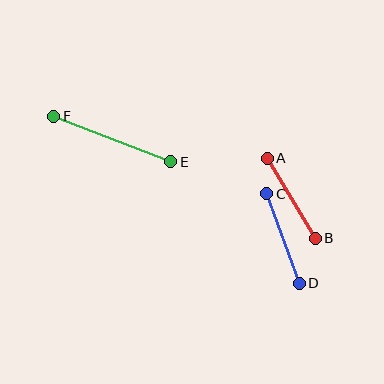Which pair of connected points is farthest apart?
Points E and F are farthest apart.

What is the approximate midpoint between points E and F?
The midpoint is at approximately (112, 139) pixels.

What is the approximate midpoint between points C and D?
The midpoint is at approximately (283, 239) pixels.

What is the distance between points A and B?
The distance is approximately 93 pixels.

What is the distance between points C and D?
The distance is approximately 95 pixels.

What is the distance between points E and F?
The distance is approximately 125 pixels.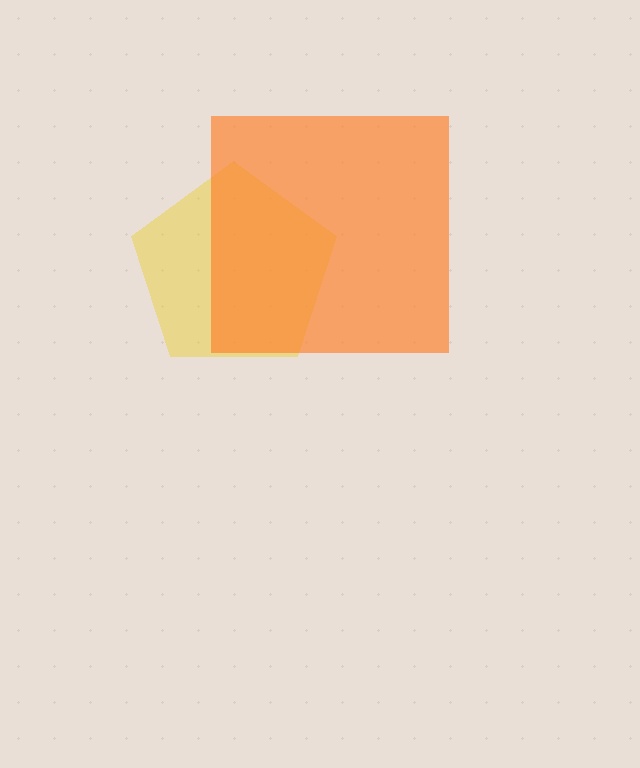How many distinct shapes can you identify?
There are 2 distinct shapes: a yellow pentagon, an orange square.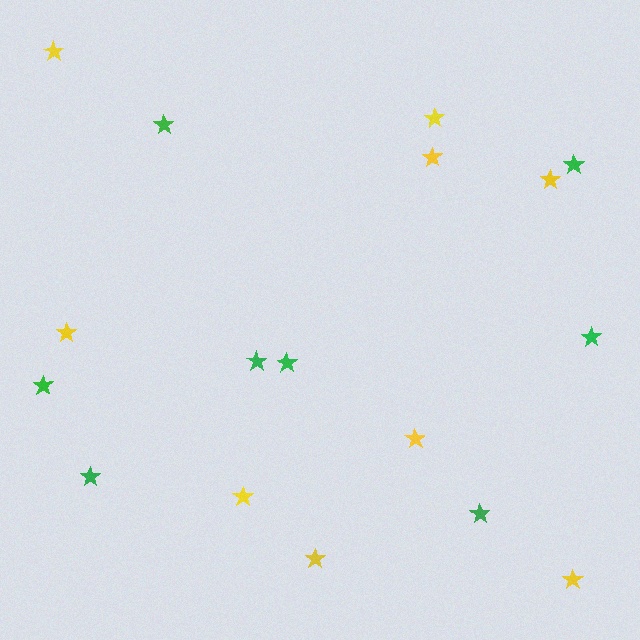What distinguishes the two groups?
There are 2 groups: one group of yellow stars (9) and one group of green stars (8).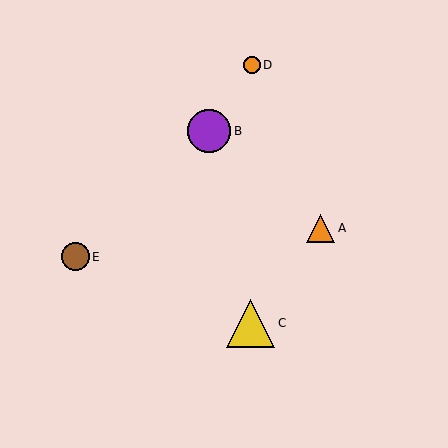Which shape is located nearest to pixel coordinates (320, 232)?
The orange triangle (labeled A) at (321, 228) is nearest to that location.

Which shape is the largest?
The yellow triangle (labeled C) is the largest.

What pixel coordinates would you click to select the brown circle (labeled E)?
Click at (75, 257) to select the brown circle E.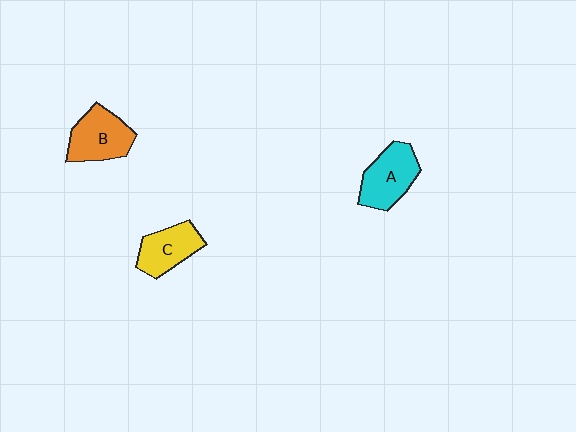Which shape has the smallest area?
Shape C (yellow).